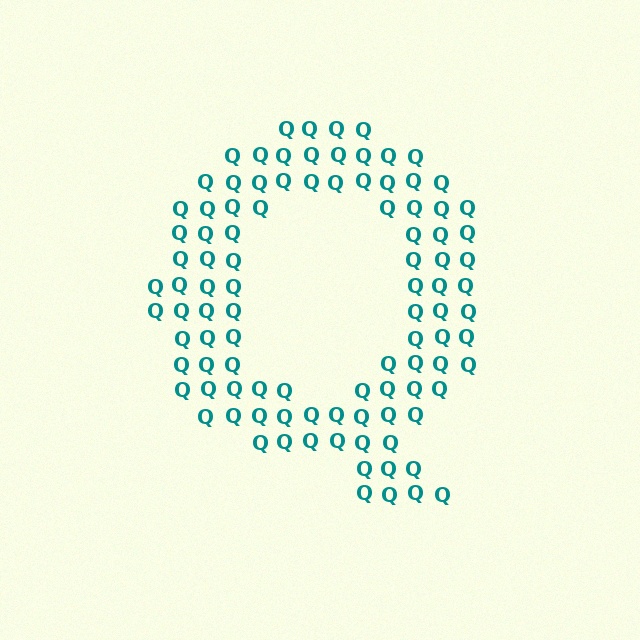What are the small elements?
The small elements are letter Q's.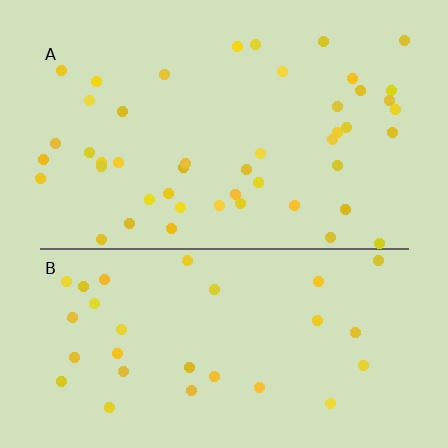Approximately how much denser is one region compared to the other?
Approximately 1.5× — region A over region B.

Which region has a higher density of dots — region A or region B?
A (the top).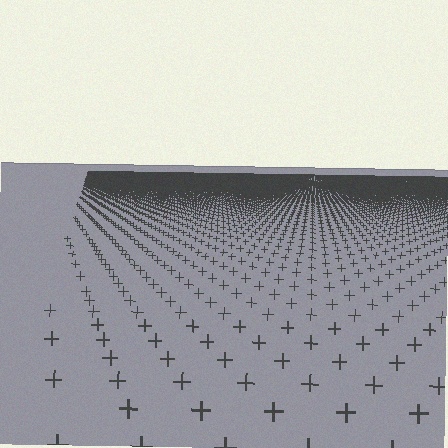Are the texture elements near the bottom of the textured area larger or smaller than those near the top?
Larger. Near the bottom, elements are closer to the viewer and appear at a bigger on-screen size.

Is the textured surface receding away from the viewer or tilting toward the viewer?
The surface is receding away from the viewer. Texture elements get smaller and denser toward the top.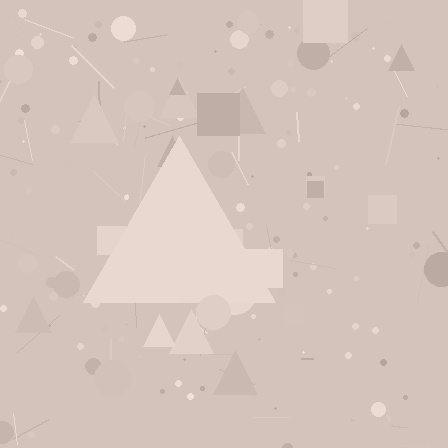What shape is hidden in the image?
A triangle is hidden in the image.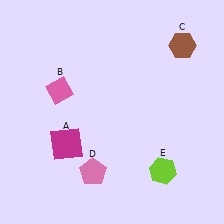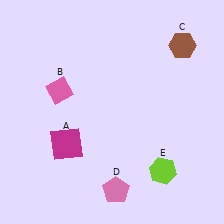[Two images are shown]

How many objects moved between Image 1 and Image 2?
1 object moved between the two images.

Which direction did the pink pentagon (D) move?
The pink pentagon (D) moved right.